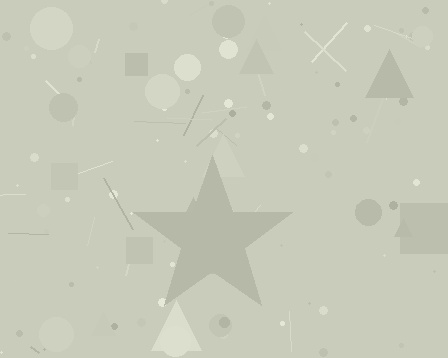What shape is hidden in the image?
A star is hidden in the image.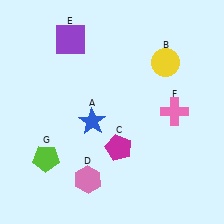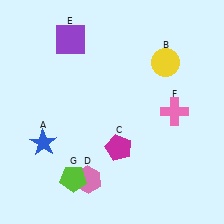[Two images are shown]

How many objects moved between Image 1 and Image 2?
2 objects moved between the two images.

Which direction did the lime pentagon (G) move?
The lime pentagon (G) moved right.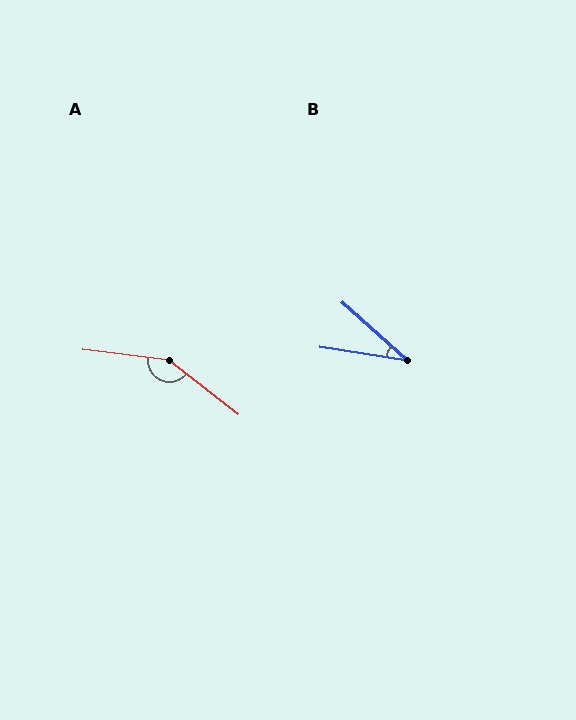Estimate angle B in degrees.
Approximately 33 degrees.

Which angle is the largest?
A, at approximately 149 degrees.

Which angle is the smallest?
B, at approximately 33 degrees.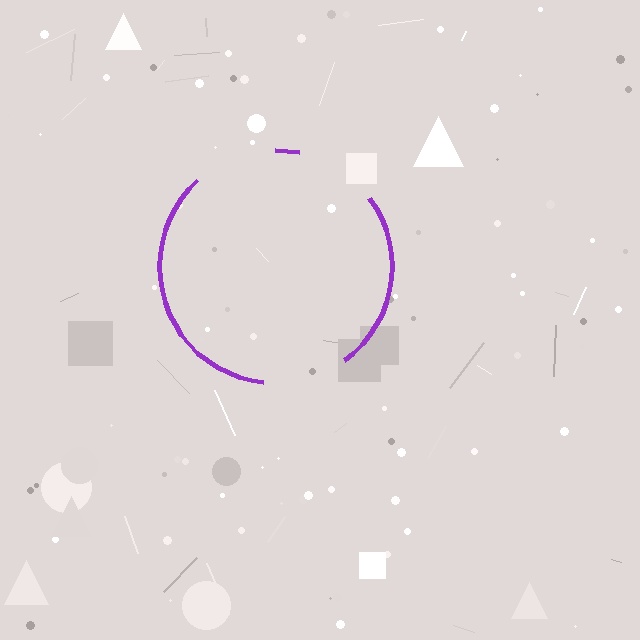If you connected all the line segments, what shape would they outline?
They would outline a circle.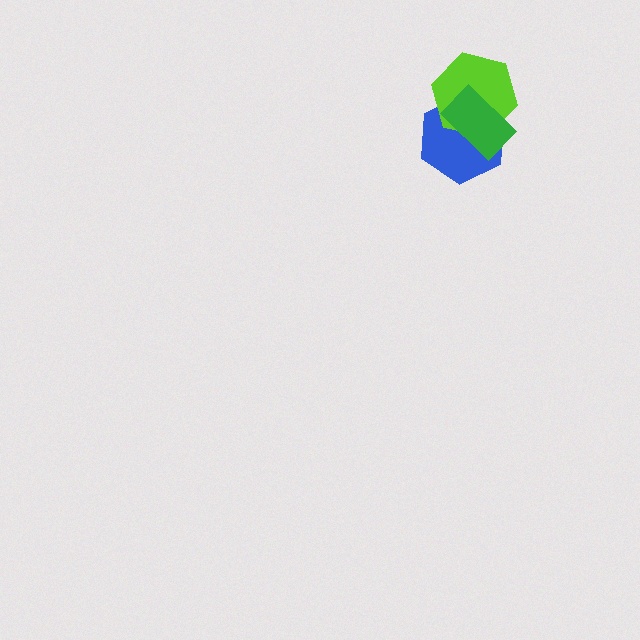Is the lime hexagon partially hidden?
Yes, it is partially covered by another shape.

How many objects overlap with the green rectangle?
2 objects overlap with the green rectangle.